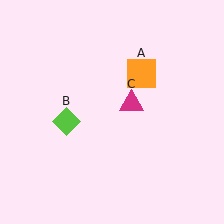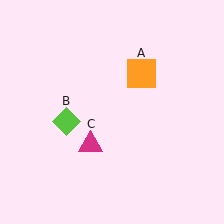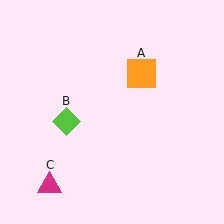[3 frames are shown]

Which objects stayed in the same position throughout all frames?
Orange square (object A) and lime diamond (object B) remained stationary.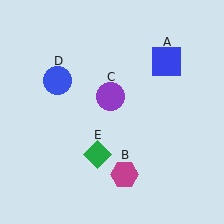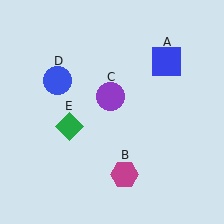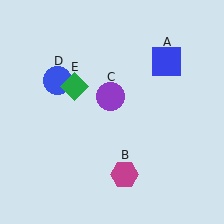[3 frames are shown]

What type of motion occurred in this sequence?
The green diamond (object E) rotated clockwise around the center of the scene.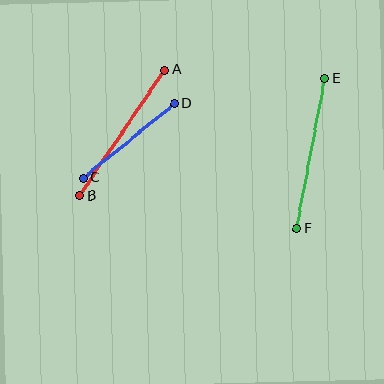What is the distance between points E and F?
The distance is approximately 153 pixels.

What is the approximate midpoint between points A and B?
The midpoint is at approximately (122, 133) pixels.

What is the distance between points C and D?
The distance is approximately 117 pixels.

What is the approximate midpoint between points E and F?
The midpoint is at approximately (311, 154) pixels.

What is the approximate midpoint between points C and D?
The midpoint is at approximately (128, 141) pixels.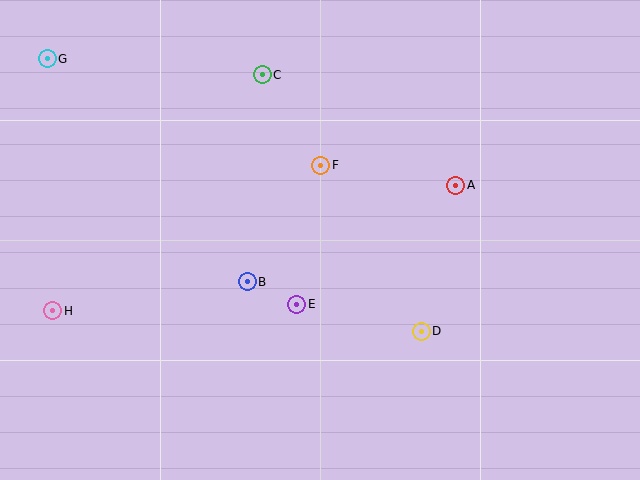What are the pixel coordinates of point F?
Point F is at (321, 165).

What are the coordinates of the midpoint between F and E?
The midpoint between F and E is at (309, 235).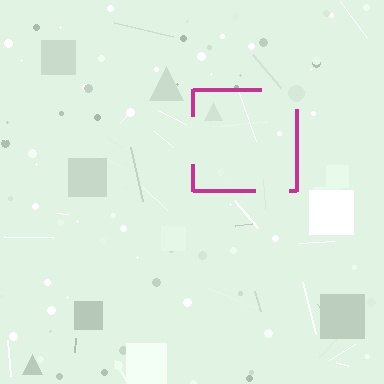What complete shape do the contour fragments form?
The contour fragments form a square.